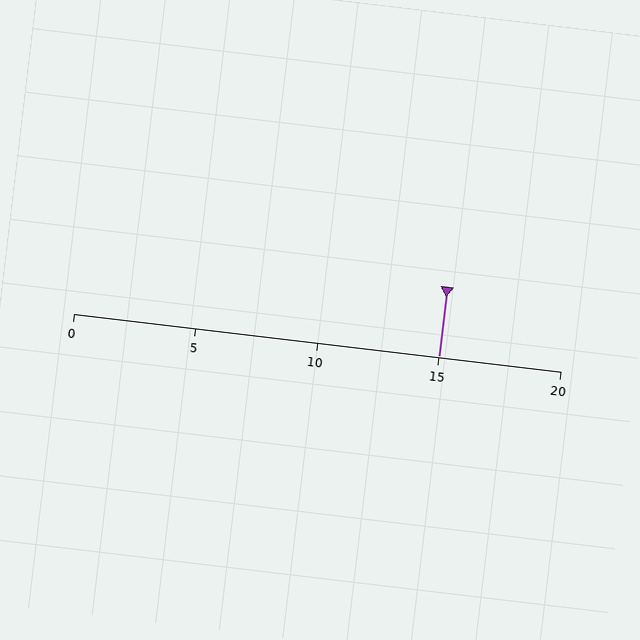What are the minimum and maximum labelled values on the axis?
The axis runs from 0 to 20.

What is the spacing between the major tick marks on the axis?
The major ticks are spaced 5 apart.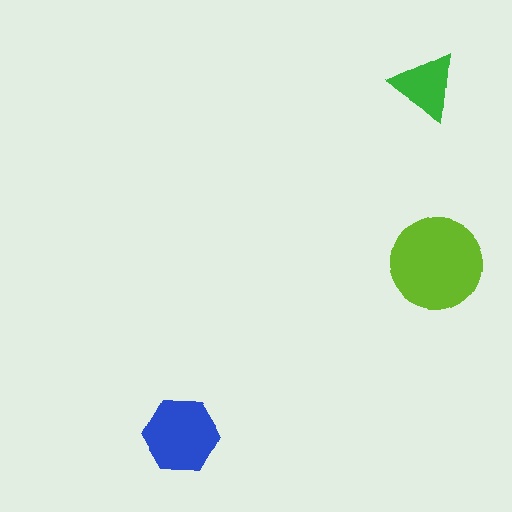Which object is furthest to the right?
The lime circle is rightmost.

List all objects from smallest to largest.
The green triangle, the blue hexagon, the lime circle.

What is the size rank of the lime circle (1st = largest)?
1st.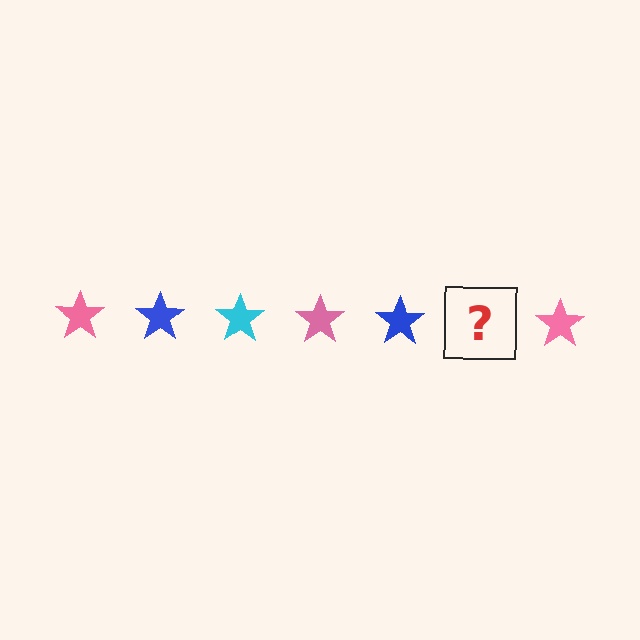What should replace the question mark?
The question mark should be replaced with a cyan star.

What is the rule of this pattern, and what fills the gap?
The rule is that the pattern cycles through pink, blue, cyan stars. The gap should be filled with a cyan star.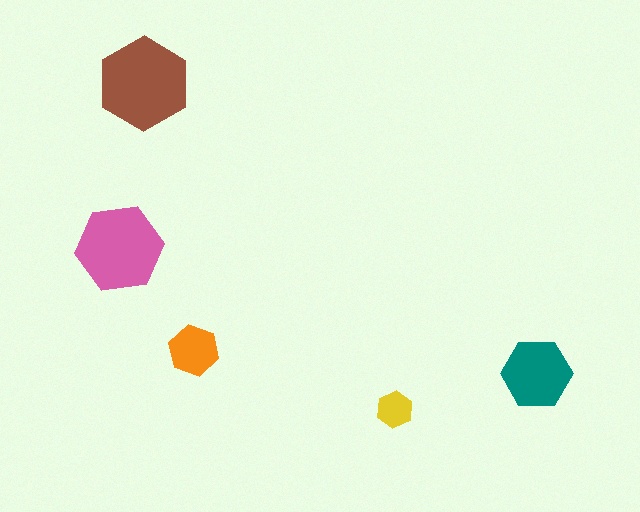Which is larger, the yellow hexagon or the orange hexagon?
The orange one.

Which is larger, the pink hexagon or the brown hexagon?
The brown one.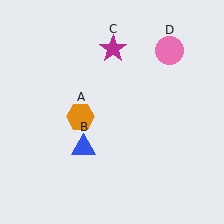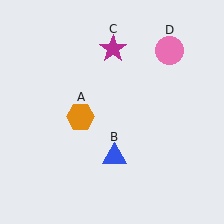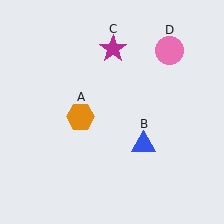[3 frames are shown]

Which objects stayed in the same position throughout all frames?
Orange hexagon (object A) and magenta star (object C) and pink circle (object D) remained stationary.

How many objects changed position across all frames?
1 object changed position: blue triangle (object B).